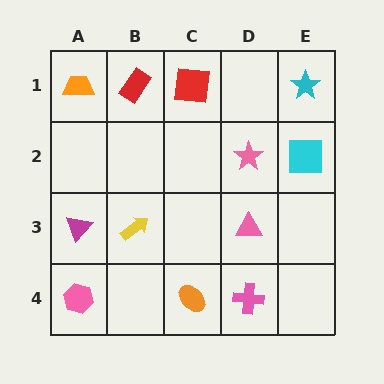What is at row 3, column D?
A pink triangle.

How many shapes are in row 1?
4 shapes.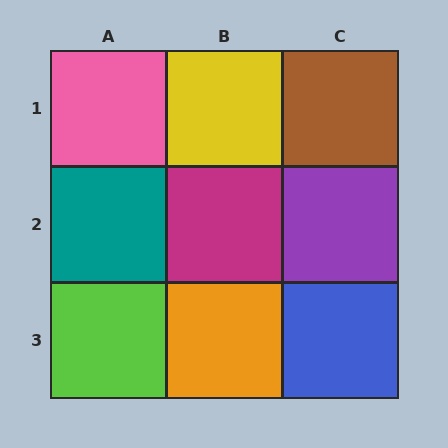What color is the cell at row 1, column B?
Yellow.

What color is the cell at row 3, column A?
Lime.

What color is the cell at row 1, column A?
Pink.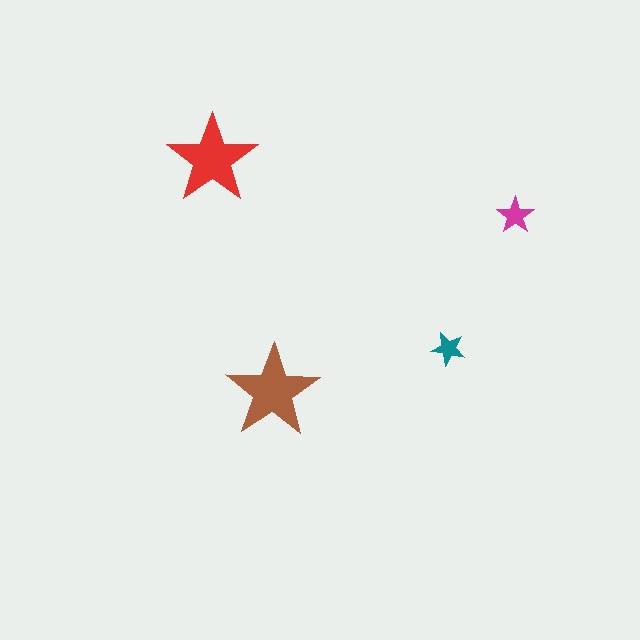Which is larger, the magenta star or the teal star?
The magenta one.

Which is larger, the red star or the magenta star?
The red one.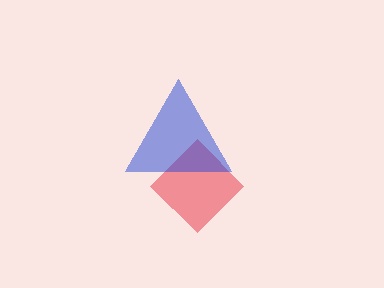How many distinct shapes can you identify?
There are 2 distinct shapes: a red diamond, a blue triangle.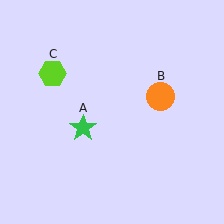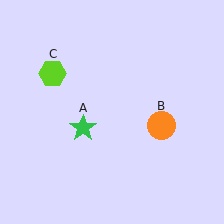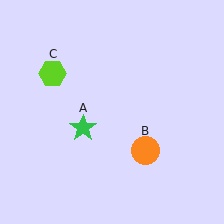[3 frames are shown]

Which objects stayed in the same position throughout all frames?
Green star (object A) and lime hexagon (object C) remained stationary.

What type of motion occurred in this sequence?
The orange circle (object B) rotated clockwise around the center of the scene.